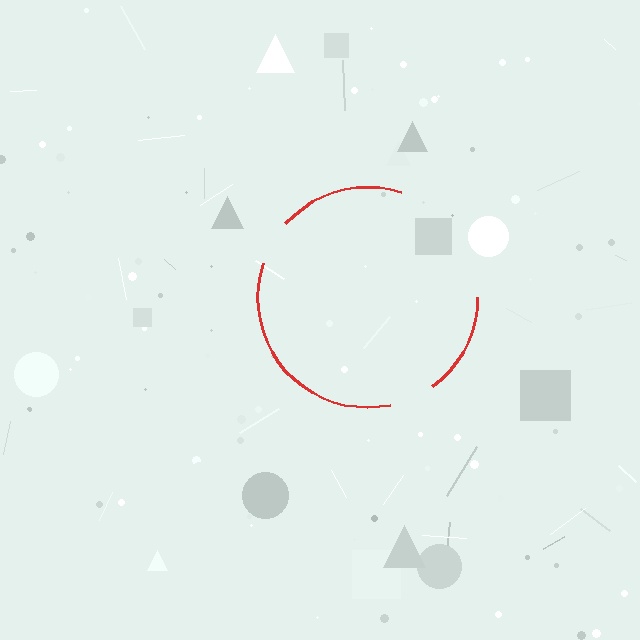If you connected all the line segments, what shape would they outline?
They would outline a circle.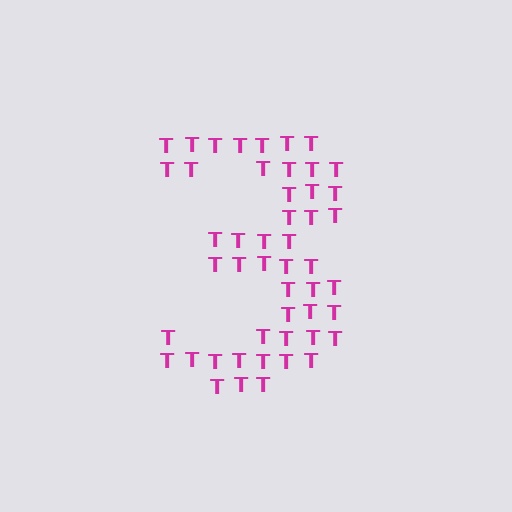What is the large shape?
The large shape is the digit 3.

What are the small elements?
The small elements are letter T's.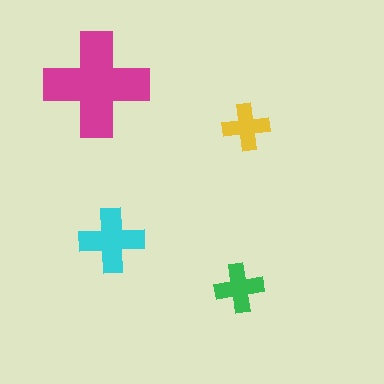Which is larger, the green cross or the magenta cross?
The magenta one.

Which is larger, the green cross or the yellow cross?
The green one.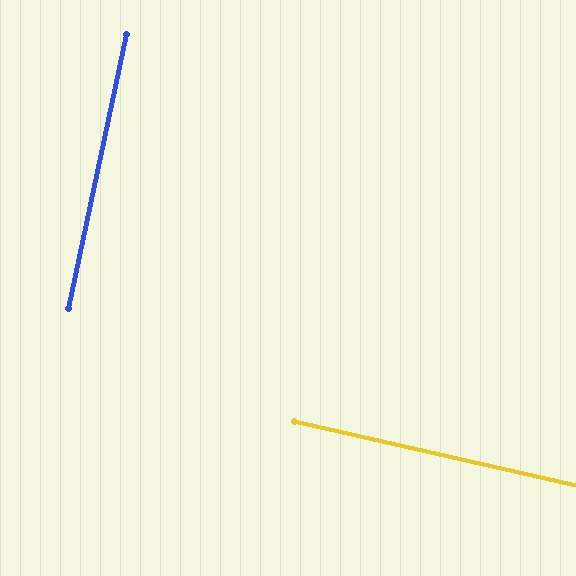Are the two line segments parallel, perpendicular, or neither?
Perpendicular — they meet at approximately 89°.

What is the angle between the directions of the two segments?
Approximately 89 degrees.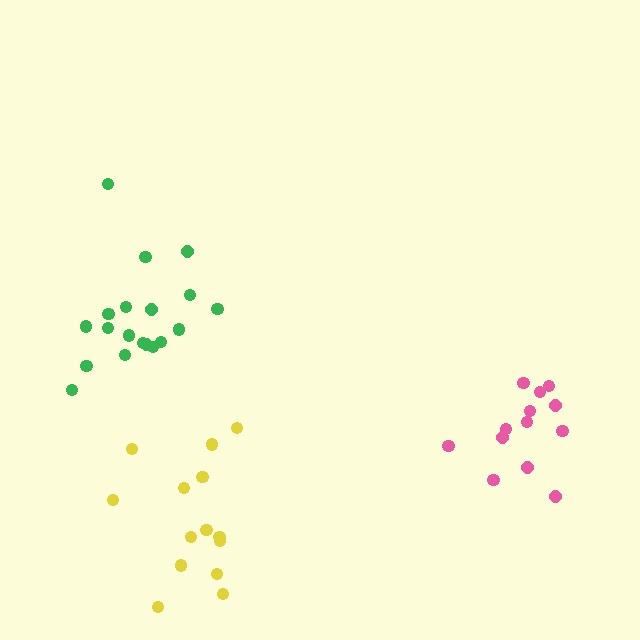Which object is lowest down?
The yellow cluster is bottommost.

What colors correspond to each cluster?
The clusters are colored: pink, yellow, green.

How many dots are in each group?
Group 1: 13 dots, Group 2: 14 dots, Group 3: 19 dots (46 total).